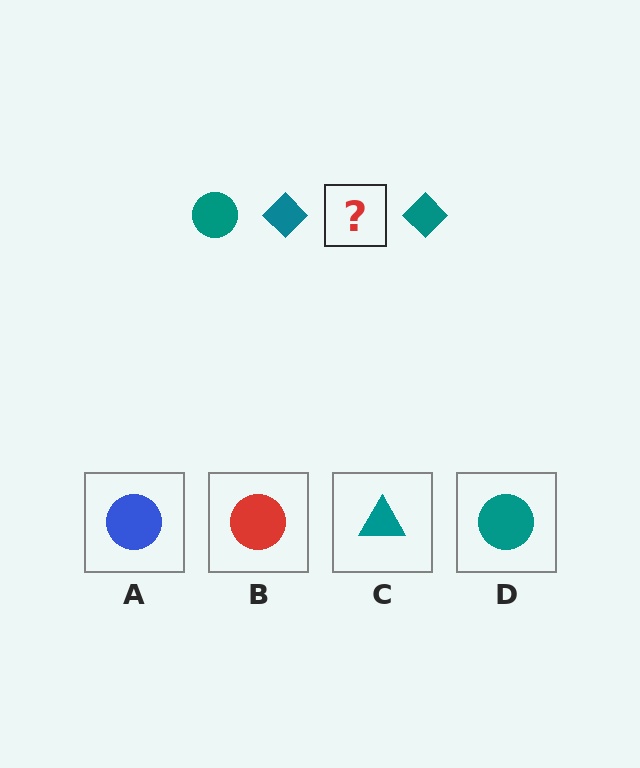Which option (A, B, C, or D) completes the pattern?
D.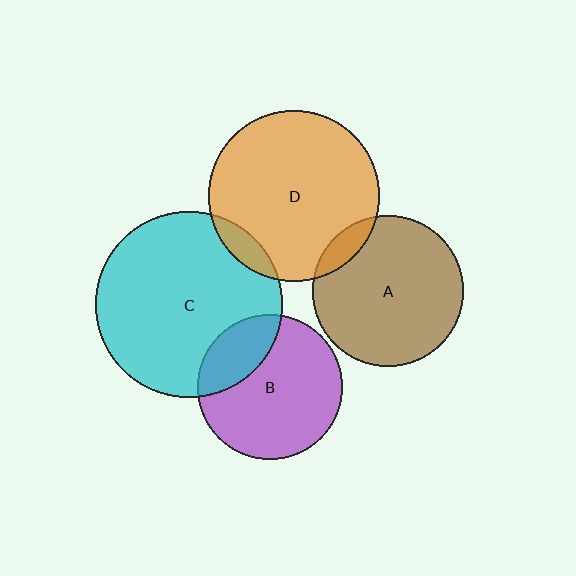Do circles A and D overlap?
Yes.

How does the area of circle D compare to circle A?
Approximately 1.3 times.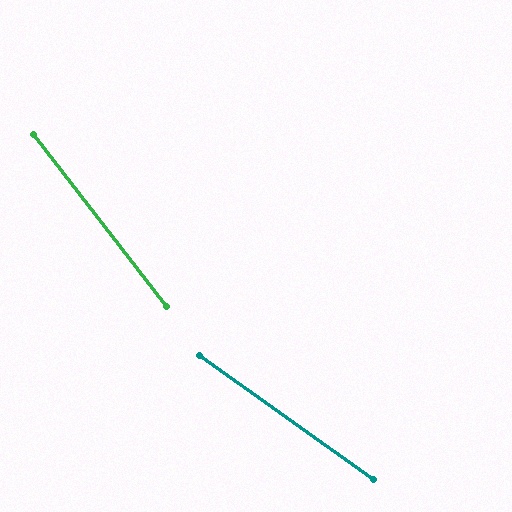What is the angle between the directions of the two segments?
Approximately 17 degrees.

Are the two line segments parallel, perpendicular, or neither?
Neither parallel nor perpendicular — they differ by about 17°.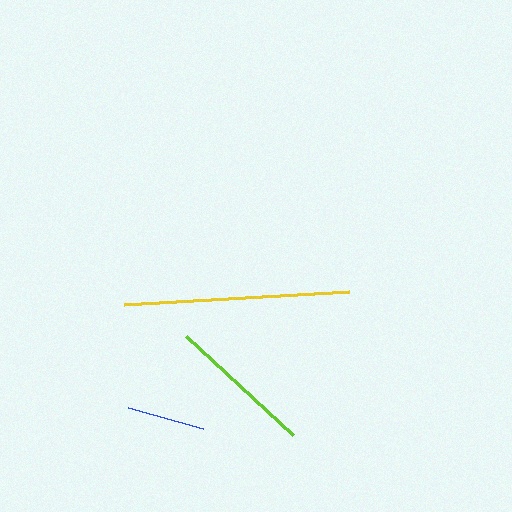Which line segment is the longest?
The yellow line is the longest at approximately 226 pixels.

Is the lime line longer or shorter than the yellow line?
The yellow line is longer than the lime line.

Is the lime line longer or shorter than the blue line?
The lime line is longer than the blue line.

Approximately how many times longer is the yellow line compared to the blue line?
The yellow line is approximately 2.9 times the length of the blue line.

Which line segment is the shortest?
The blue line is the shortest at approximately 78 pixels.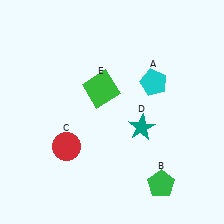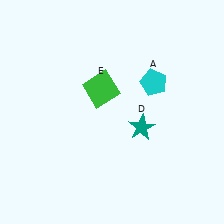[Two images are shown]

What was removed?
The red circle (C), the green pentagon (B) were removed in Image 2.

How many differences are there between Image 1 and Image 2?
There are 2 differences between the two images.